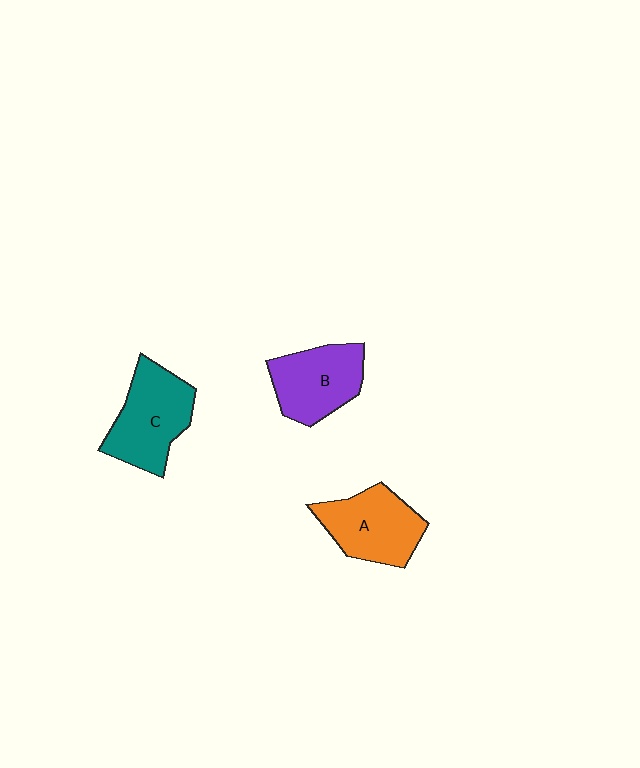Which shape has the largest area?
Shape C (teal).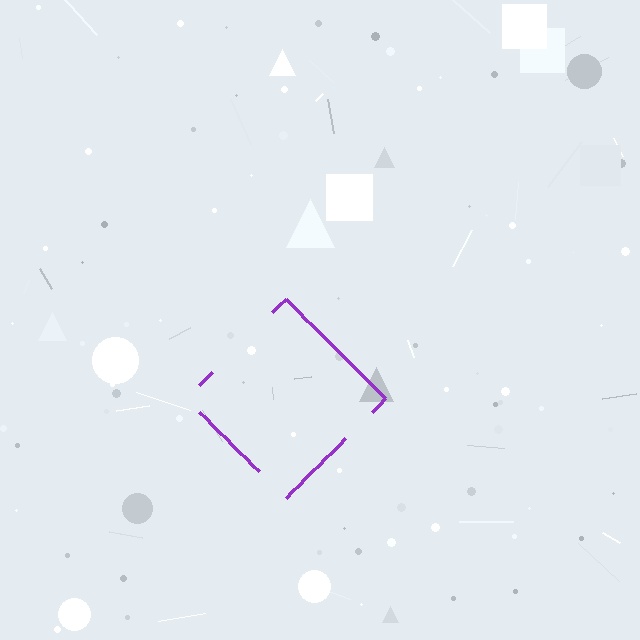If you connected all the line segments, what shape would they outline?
They would outline a diamond.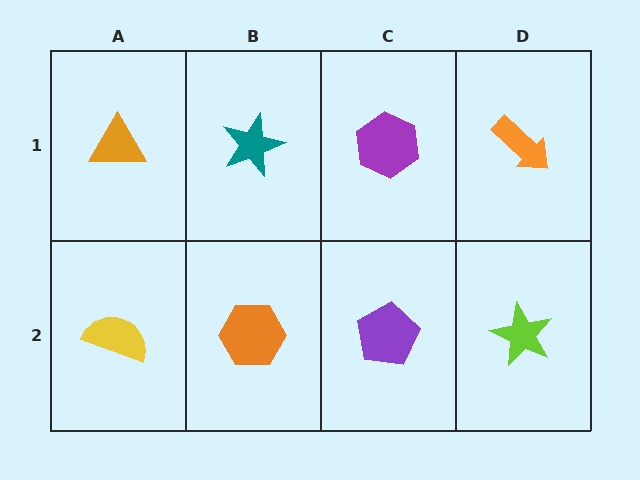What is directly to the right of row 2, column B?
A purple pentagon.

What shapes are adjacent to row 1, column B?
An orange hexagon (row 2, column B), an orange triangle (row 1, column A), a purple hexagon (row 1, column C).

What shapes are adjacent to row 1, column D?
A lime star (row 2, column D), a purple hexagon (row 1, column C).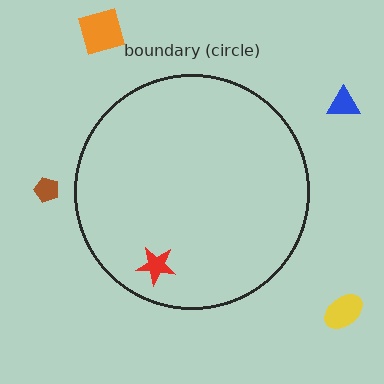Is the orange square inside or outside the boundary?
Outside.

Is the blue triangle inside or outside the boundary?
Outside.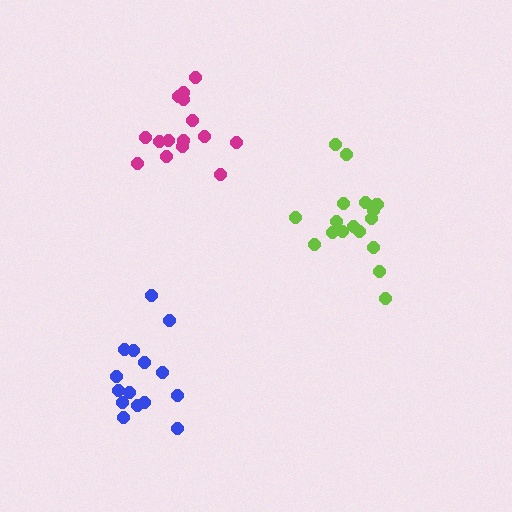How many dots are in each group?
Group 1: 15 dots, Group 2: 17 dots, Group 3: 15 dots (47 total).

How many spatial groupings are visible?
There are 3 spatial groupings.